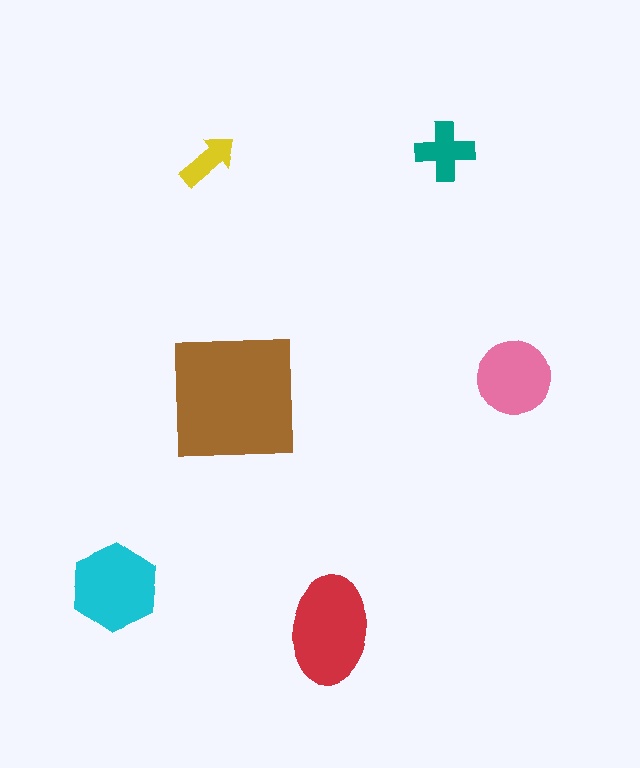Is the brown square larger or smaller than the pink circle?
Larger.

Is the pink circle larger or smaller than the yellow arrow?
Larger.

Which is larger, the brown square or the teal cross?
The brown square.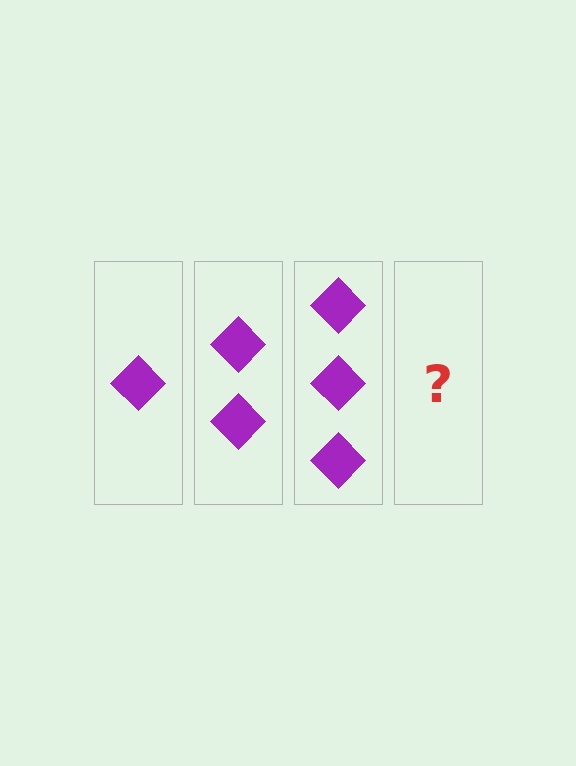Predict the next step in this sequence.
The next step is 4 diamonds.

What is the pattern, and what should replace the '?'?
The pattern is that each step adds one more diamond. The '?' should be 4 diamonds.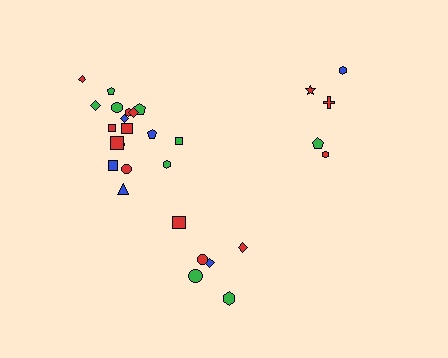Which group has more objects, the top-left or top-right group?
The top-left group.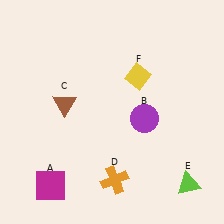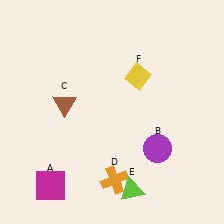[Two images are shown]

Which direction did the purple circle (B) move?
The purple circle (B) moved down.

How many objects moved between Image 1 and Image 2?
2 objects moved between the two images.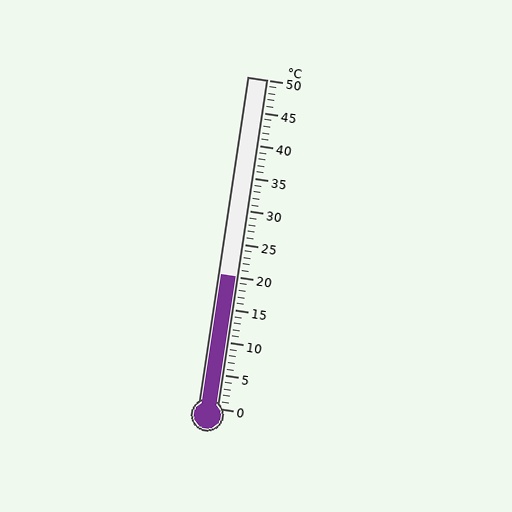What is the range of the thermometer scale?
The thermometer scale ranges from 0°C to 50°C.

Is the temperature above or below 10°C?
The temperature is above 10°C.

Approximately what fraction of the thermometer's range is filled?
The thermometer is filled to approximately 40% of its range.